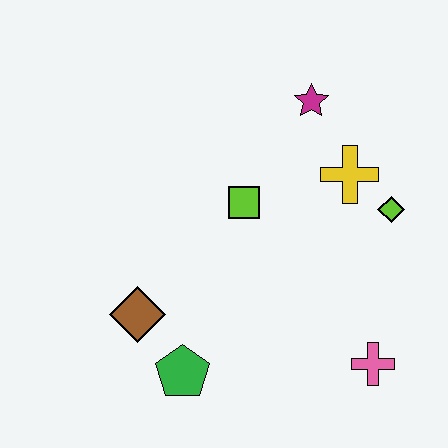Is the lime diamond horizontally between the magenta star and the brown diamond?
No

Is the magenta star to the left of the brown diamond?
No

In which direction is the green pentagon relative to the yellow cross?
The green pentagon is below the yellow cross.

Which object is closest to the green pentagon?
The brown diamond is closest to the green pentagon.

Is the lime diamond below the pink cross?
No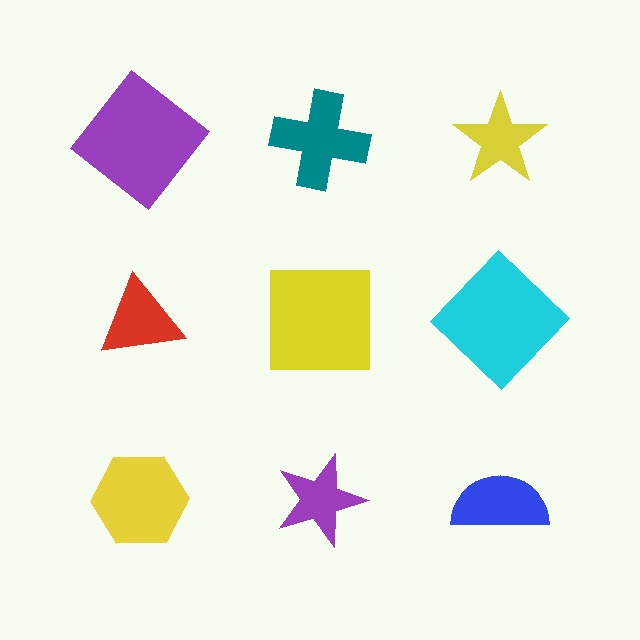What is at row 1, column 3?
A yellow star.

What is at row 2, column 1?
A red triangle.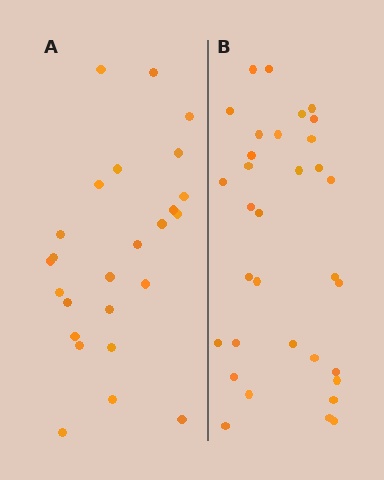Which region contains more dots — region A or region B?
Region B (the right region) has more dots.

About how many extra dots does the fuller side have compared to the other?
Region B has roughly 8 or so more dots than region A.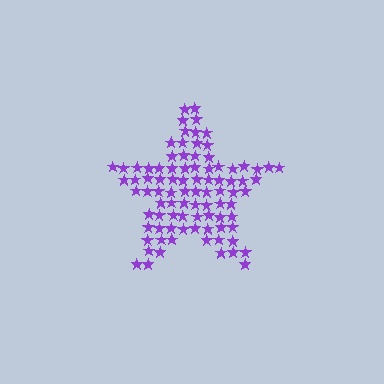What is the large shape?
The large shape is a star.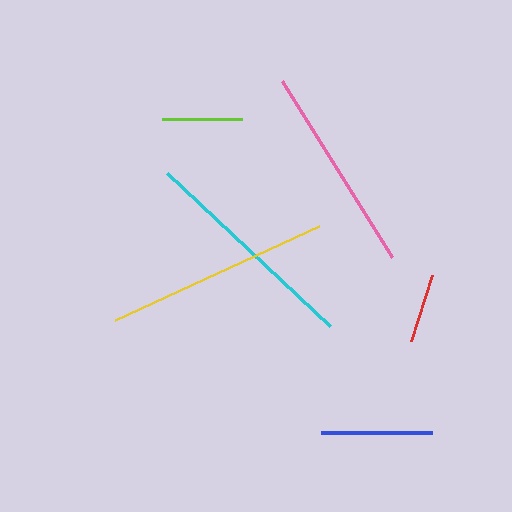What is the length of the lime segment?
The lime segment is approximately 81 pixels long.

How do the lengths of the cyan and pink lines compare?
The cyan and pink lines are approximately the same length.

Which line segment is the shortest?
The red line is the shortest at approximately 70 pixels.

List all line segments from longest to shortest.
From longest to shortest: yellow, cyan, pink, blue, lime, red.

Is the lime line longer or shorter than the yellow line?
The yellow line is longer than the lime line.